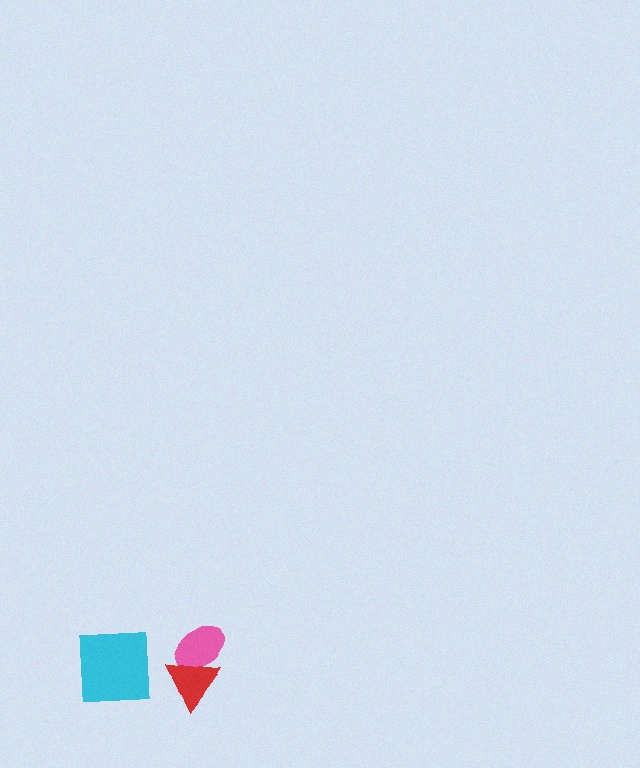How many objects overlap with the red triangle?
1 object overlaps with the red triangle.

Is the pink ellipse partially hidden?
Yes, it is partially covered by another shape.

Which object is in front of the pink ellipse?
The red triangle is in front of the pink ellipse.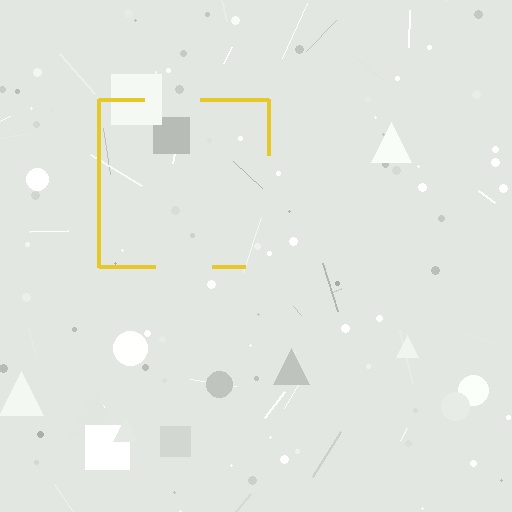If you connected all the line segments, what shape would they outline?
They would outline a square.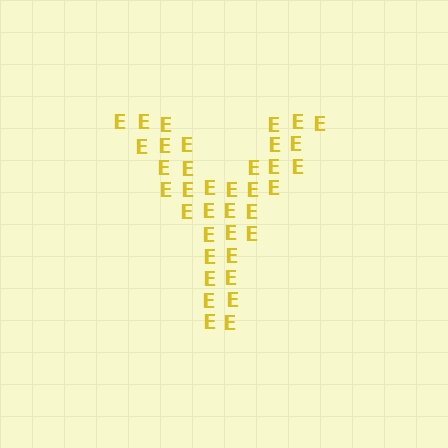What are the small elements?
The small elements are letter E's.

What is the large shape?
The large shape is the letter Y.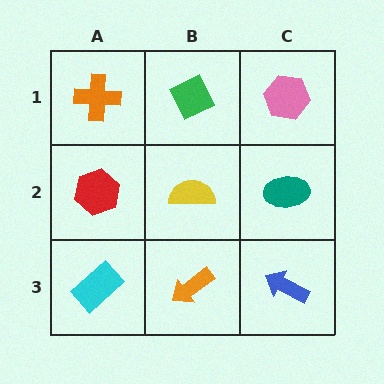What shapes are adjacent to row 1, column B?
A yellow semicircle (row 2, column B), an orange cross (row 1, column A), a pink hexagon (row 1, column C).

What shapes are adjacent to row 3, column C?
A teal ellipse (row 2, column C), an orange arrow (row 3, column B).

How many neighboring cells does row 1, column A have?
2.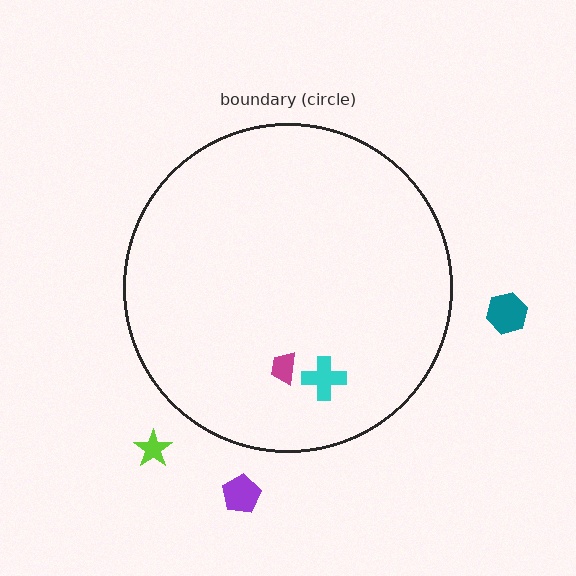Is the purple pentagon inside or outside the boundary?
Outside.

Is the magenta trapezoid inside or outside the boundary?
Inside.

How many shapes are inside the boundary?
2 inside, 3 outside.